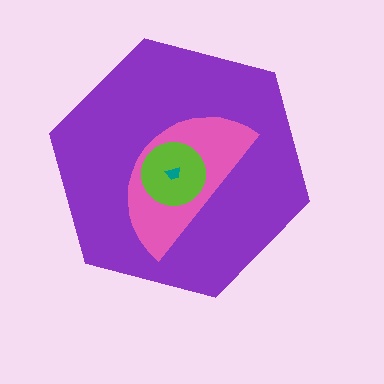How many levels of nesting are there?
4.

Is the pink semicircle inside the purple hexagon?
Yes.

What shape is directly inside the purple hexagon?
The pink semicircle.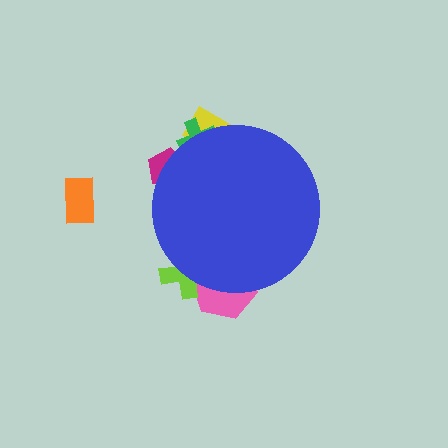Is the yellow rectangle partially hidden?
Yes, the yellow rectangle is partially hidden behind the blue circle.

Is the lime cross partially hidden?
Yes, the lime cross is partially hidden behind the blue circle.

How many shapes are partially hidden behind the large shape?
5 shapes are partially hidden.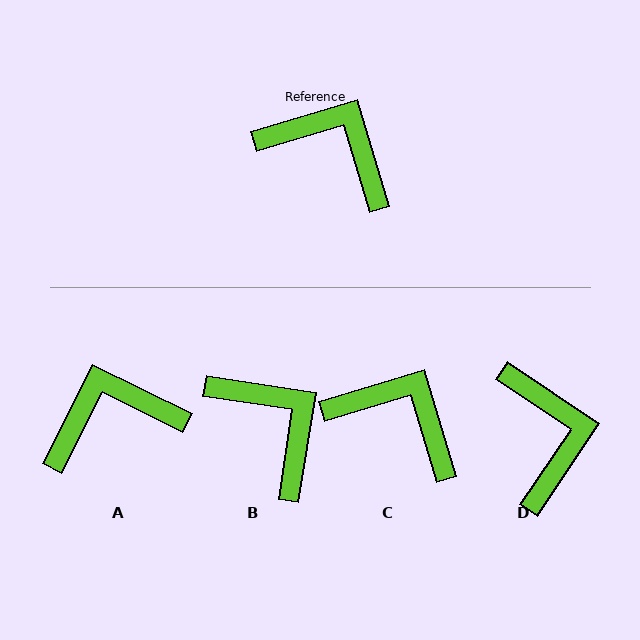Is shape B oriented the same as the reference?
No, it is off by about 26 degrees.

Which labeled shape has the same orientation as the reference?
C.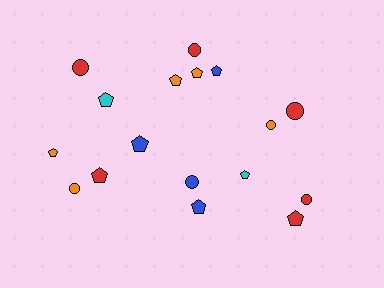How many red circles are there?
There are 4 red circles.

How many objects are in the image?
There are 17 objects.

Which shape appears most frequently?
Pentagon, with 10 objects.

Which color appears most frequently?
Red, with 6 objects.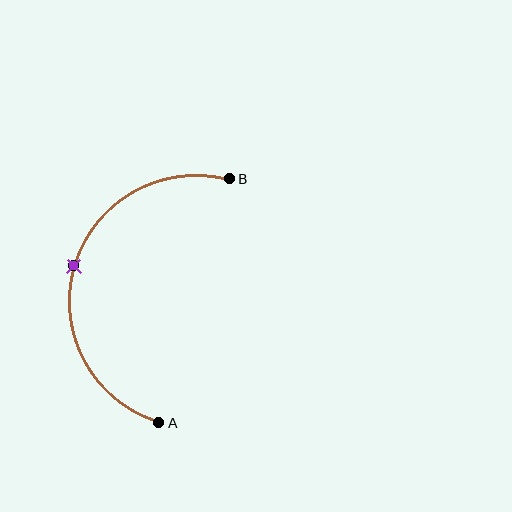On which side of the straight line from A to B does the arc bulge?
The arc bulges to the left of the straight line connecting A and B.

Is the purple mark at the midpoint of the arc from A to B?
Yes. The purple mark lies on the arc at equal arc-length from both A and B — it is the arc midpoint.